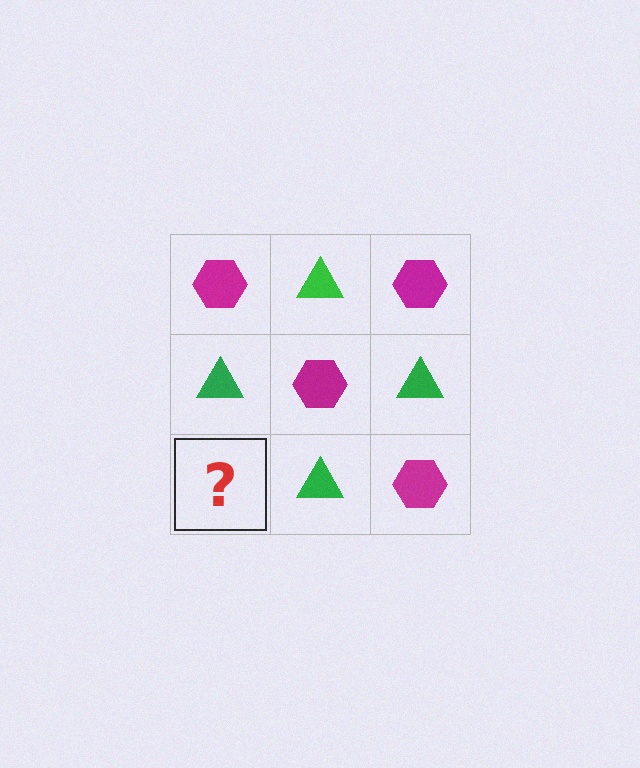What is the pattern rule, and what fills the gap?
The rule is that it alternates magenta hexagon and green triangle in a checkerboard pattern. The gap should be filled with a magenta hexagon.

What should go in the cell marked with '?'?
The missing cell should contain a magenta hexagon.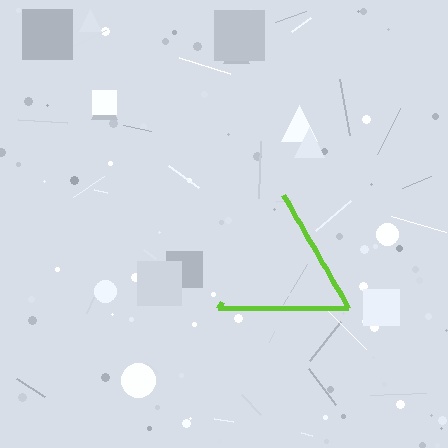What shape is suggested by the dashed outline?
The dashed outline suggests a triangle.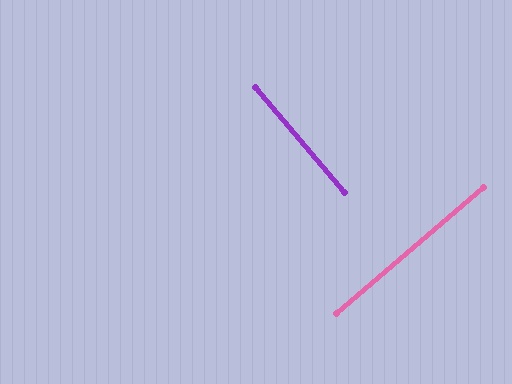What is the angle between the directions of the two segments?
Approximately 89 degrees.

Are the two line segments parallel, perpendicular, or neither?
Perpendicular — they meet at approximately 89°.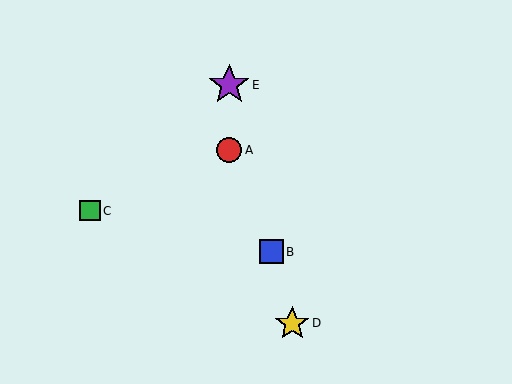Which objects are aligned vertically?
Objects A, E are aligned vertically.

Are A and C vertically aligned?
No, A is at x≈229 and C is at x≈90.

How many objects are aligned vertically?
2 objects (A, E) are aligned vertically.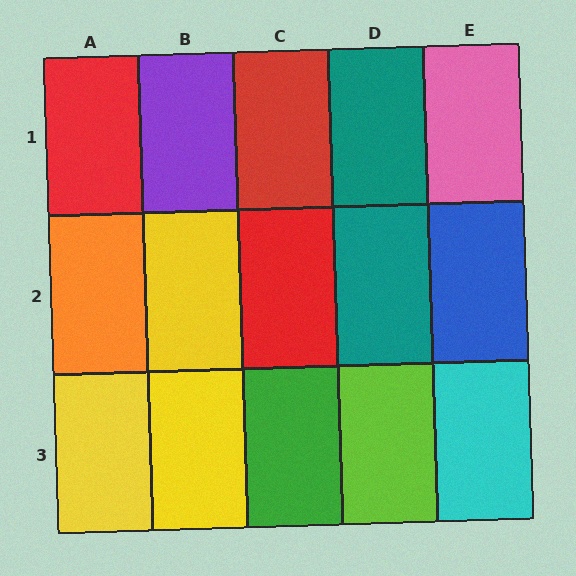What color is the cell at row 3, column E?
Cyan.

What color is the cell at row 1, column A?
Red.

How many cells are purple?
1 cell is purple.